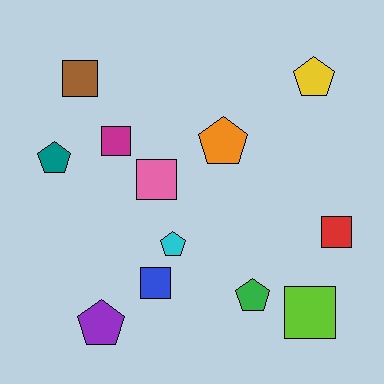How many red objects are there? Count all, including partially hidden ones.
There is 1 red object.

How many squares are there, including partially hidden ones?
There are 6 squares.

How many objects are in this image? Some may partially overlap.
There are 12 objects.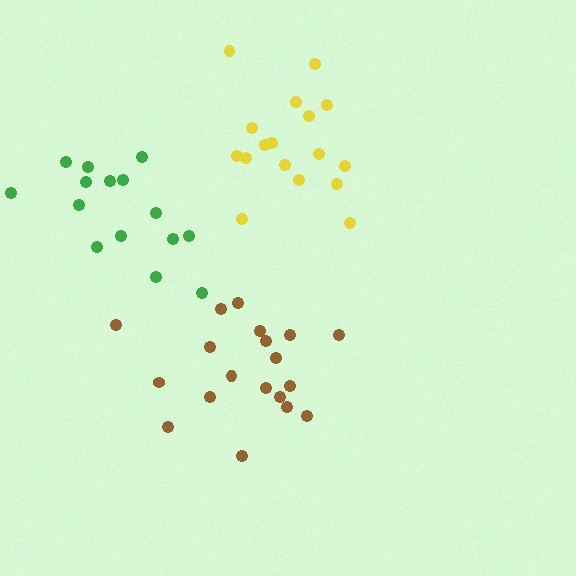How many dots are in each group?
Group 1: 17 dots, Group 2: 19 dots, Group 3: 15 dots (51 total).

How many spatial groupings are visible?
There are 3 spatial groupings.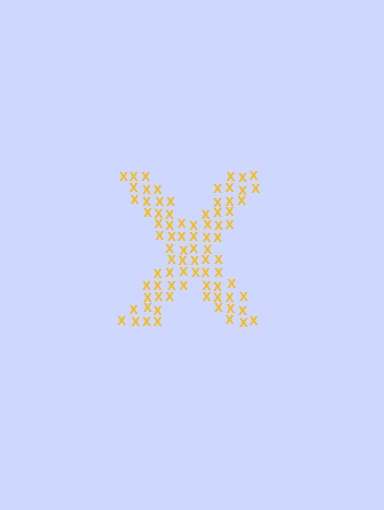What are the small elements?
The small elements are letter X's.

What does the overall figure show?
The overall figure shows the letter X.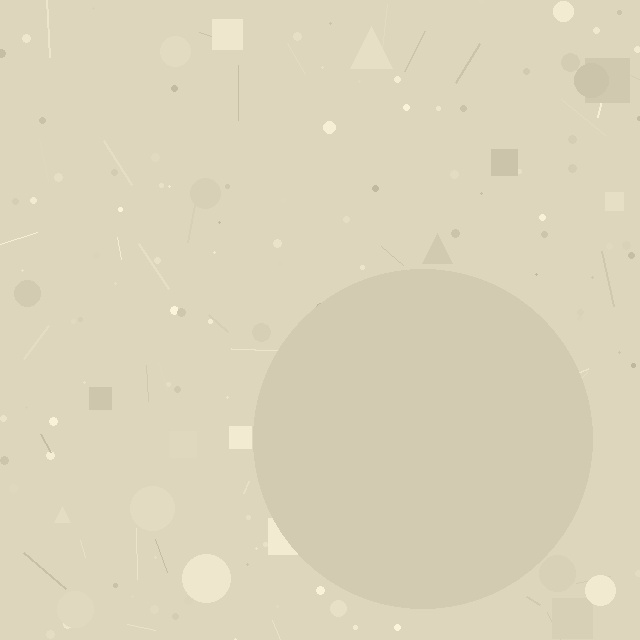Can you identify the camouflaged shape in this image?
The camouflaged shape is a circle.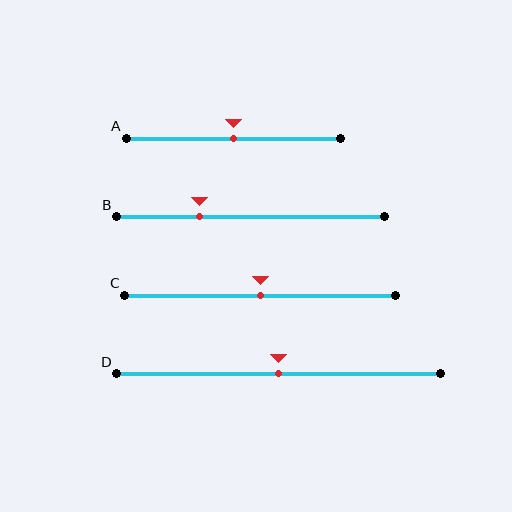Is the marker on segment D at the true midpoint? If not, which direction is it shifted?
Yes, the marker on segment D is at the true midpoint.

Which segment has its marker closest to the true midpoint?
Segment A has its marker closest to the true midpoint.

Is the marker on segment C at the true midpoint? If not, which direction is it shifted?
Yes, the marker on segment C is at the true midpoint.